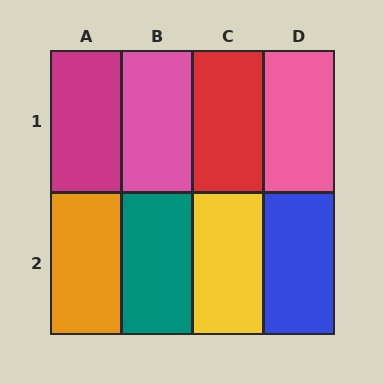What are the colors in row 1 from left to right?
Magenta, pink, red, pink.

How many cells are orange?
1 cell is orange.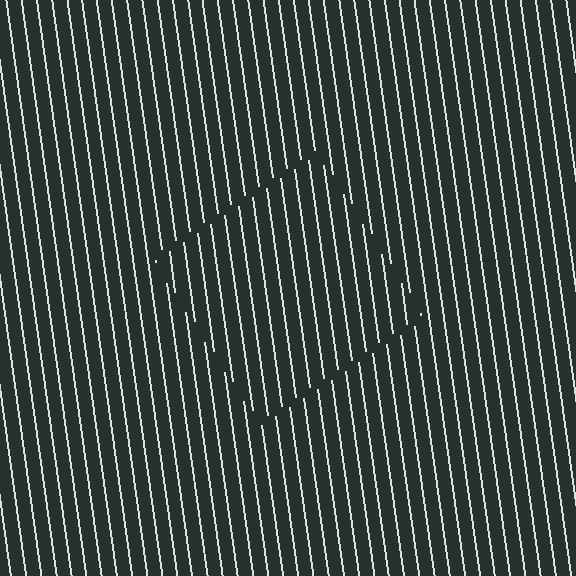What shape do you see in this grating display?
An illusory square. The interior of the shape contains the same grating, shifted by half a period — the contour is defined by the phase discontinuity where line-ends from the inner and outer gratings abut.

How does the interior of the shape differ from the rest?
The interior of the shape contains the same grating, shifted by half a period — the contour is defined by the phase discontinuity where line-ends from the inner and outer gratings abut.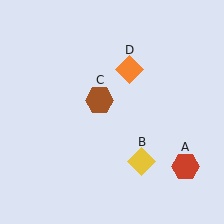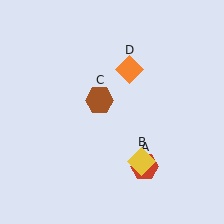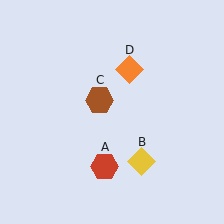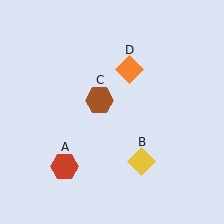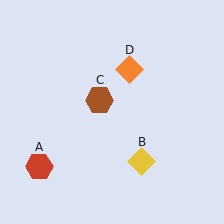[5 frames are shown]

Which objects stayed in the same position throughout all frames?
Yellow diamond (object B) and brown hexagon (object C) and orange diamond (object D) remained stationary.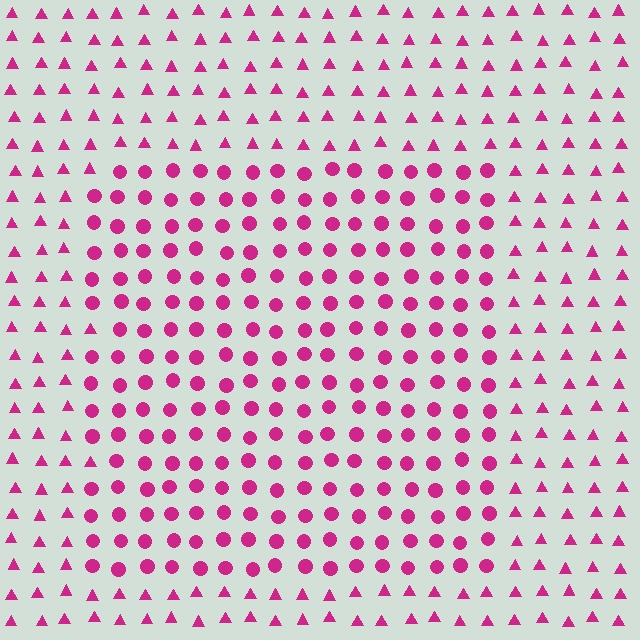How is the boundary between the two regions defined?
The boundary is defined by a change in element shape: circles inside vs. triangles outside. All elements share the same color and spacing.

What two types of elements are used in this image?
The image uses circles inside the rectangle region and triangles outside it.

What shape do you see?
I see a rectangle.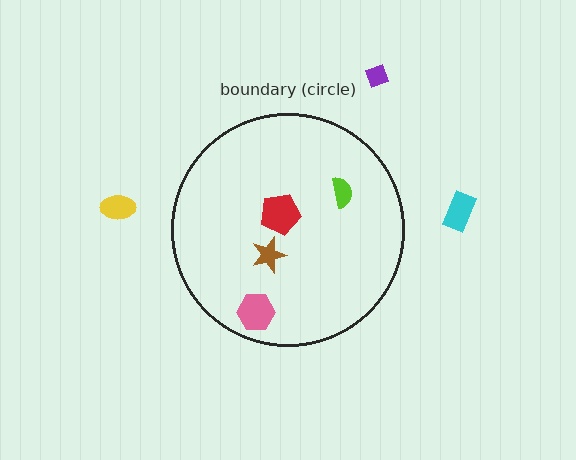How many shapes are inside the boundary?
4 inside, 3 outside.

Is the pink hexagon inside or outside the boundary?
Inside.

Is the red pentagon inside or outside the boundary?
Inside.